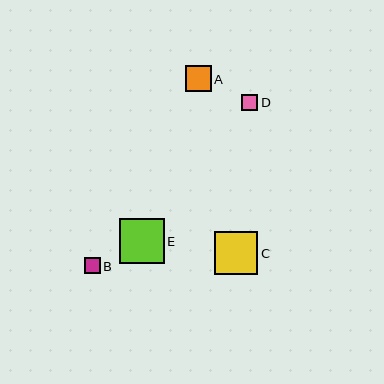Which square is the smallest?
Square B is the smallest with a size of approximately 16 pixels.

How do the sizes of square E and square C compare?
Square E and square C are approximately the same size.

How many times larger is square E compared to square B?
Square E is approximately 2.8 times the size of square B.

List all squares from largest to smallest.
From largest to smallest: E, C, A, D, B.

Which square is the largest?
Square E is the largest with a size of approximately 45 pixels.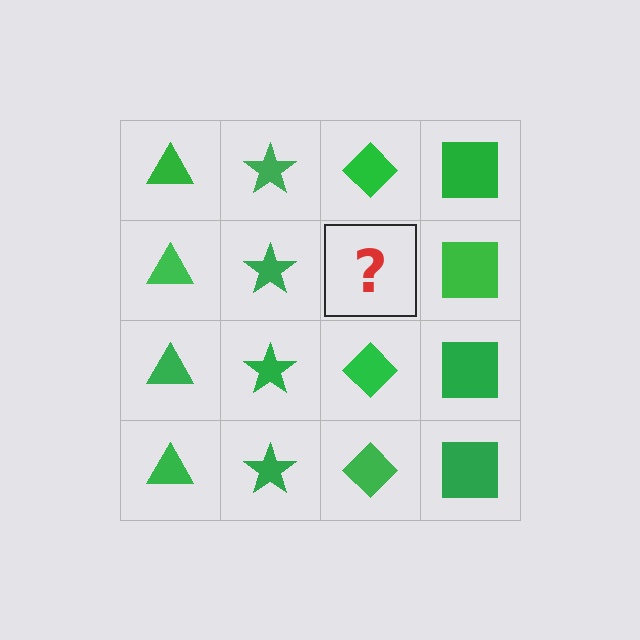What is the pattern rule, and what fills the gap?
The rule is that each column has a consistent shape. The gap should be filled with a green diamond.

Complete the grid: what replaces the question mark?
The question mark should be replaced with a green diamond.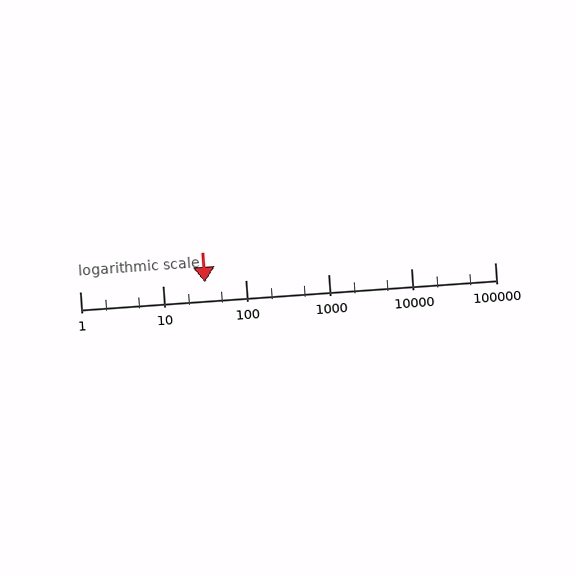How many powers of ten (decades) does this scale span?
The scale spans 5 decades, from 1 to 100000.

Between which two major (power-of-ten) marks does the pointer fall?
The pointer is between 10 and 100.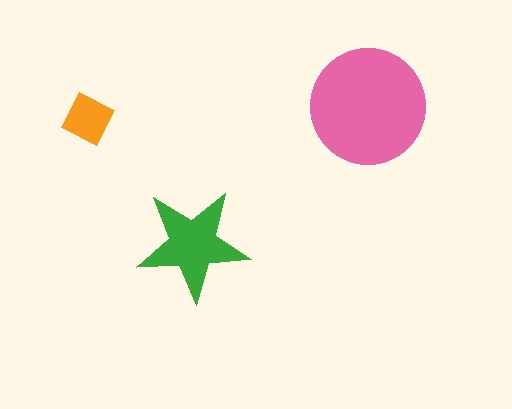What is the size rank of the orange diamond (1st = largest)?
3rd.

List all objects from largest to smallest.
The pink circle, the green star, the orange diamond.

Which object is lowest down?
The green star is bottommost.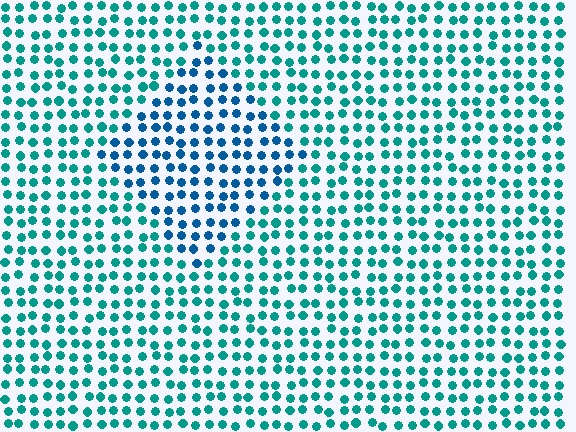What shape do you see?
I see a diamond.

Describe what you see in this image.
The image is filled with small teal elements in a uniform arrangement. A diamond-shaped region is visible where the elements are tinted to a slightly different hue, forming a subtle color boundary.